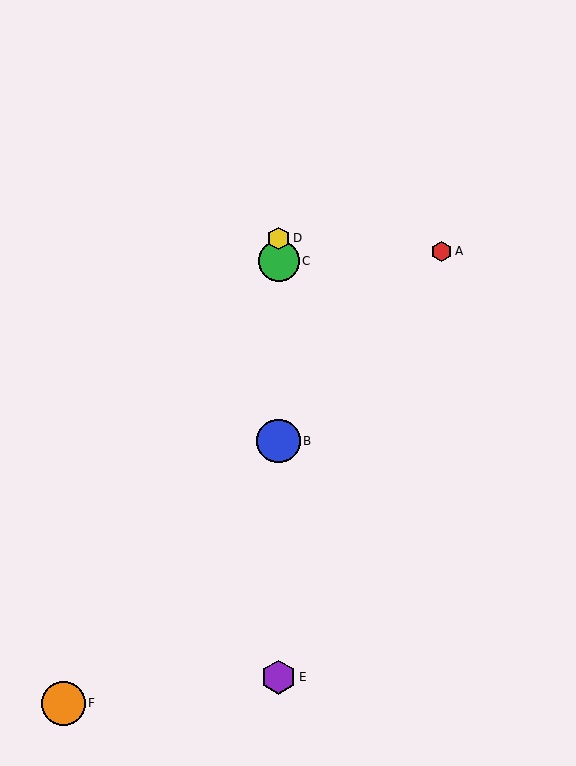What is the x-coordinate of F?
Object F is at x≈63.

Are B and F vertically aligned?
No, B is at x≈279 and F is at x≈63.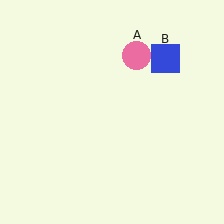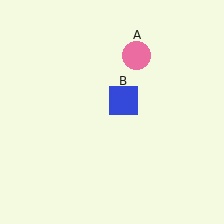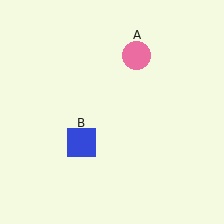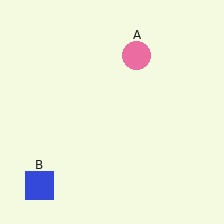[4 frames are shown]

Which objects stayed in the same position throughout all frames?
Pink circle (object A) remained stationary.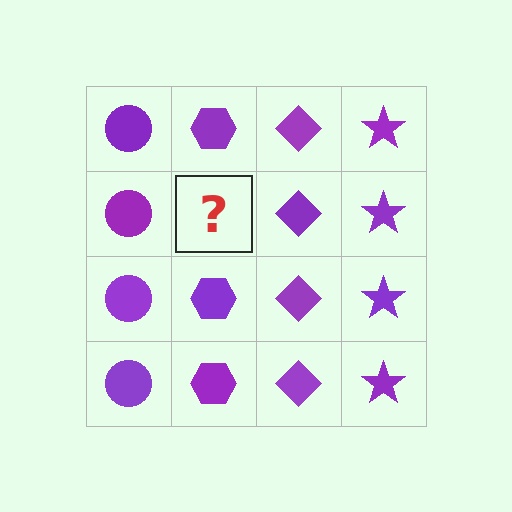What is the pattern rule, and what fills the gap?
The rule is that each column has a consistent shape. The gap should be filled with a purple hexagon.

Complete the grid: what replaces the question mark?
The question mark should be replaced with a purple hexagon.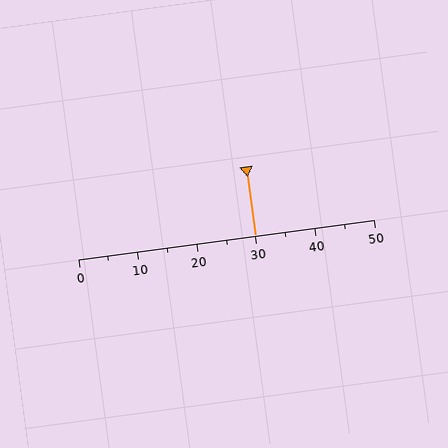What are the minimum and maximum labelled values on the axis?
The axis runs from 0 to 50.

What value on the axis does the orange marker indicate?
The marker indicates approximately 30.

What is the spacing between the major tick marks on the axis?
The major ticks are spaced 10 apart.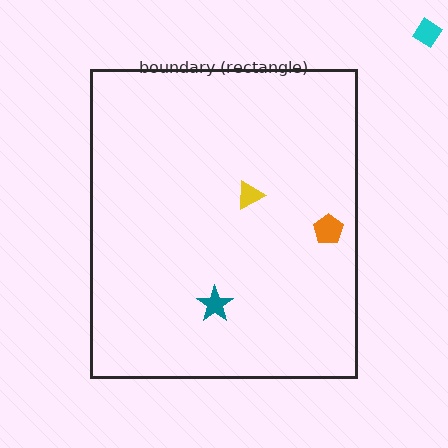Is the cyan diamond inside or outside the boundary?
Outside.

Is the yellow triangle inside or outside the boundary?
Inside.